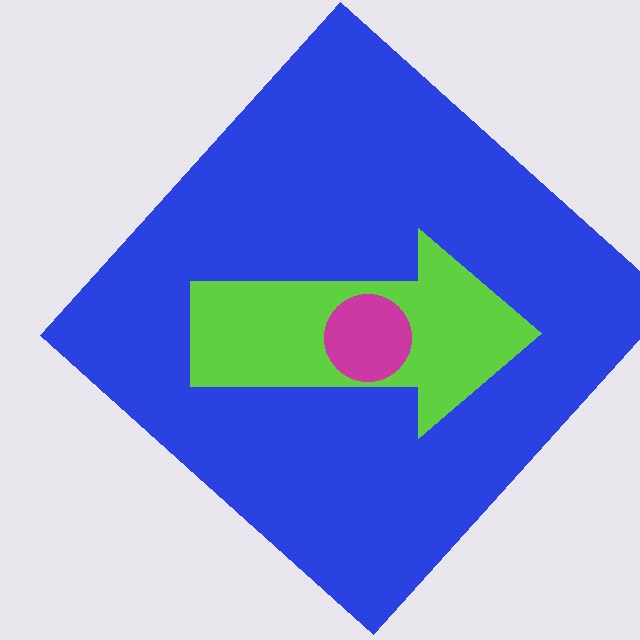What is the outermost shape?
The blue diamond.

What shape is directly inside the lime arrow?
The magenta circle.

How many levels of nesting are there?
3.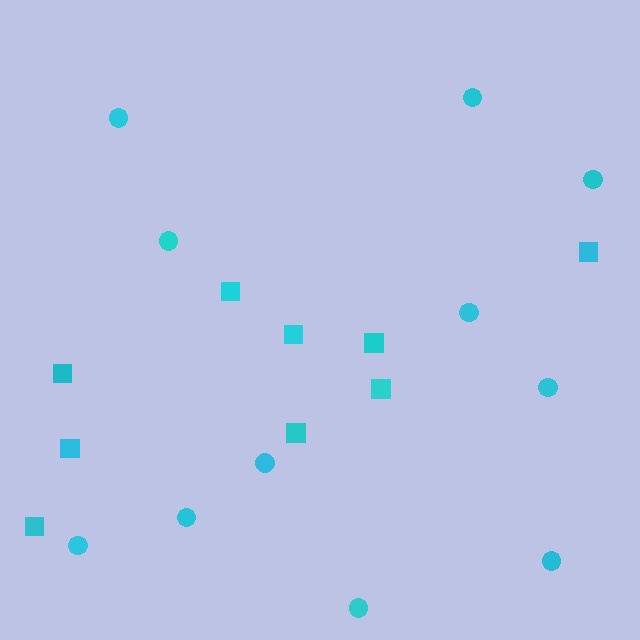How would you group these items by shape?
There are 2 groups: one group of squares (9) and one group of circles (11).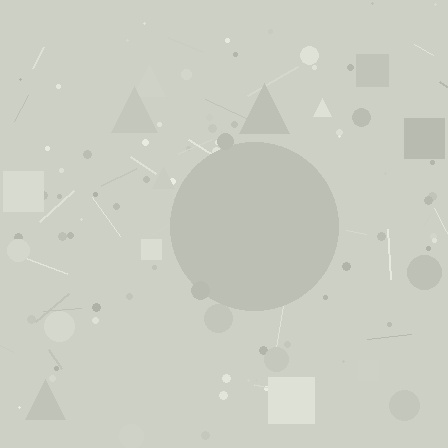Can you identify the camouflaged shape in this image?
The camouflaged shape is a circle.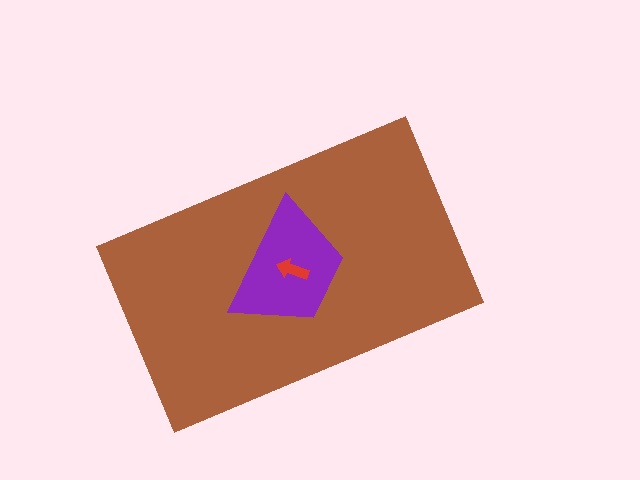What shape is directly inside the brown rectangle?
The purple trapezoid.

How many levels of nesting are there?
3.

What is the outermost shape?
The brown rectangle.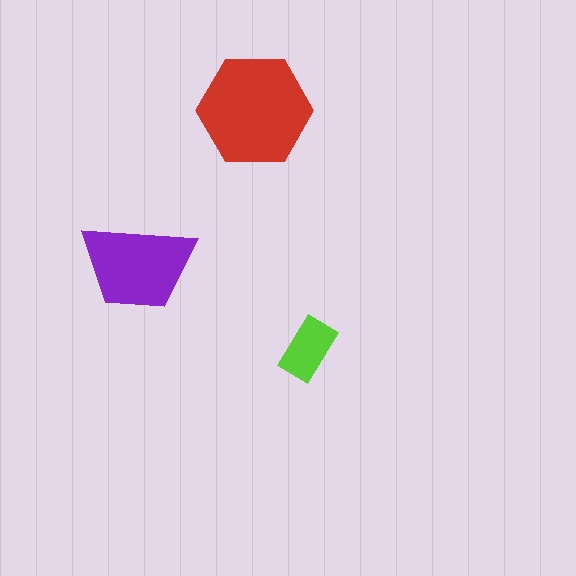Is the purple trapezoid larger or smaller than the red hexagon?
Smaller.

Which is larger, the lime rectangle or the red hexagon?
The red hexagon.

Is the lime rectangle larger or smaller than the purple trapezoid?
Smaller.